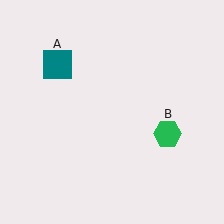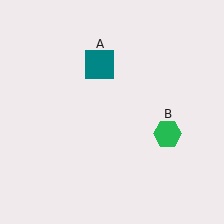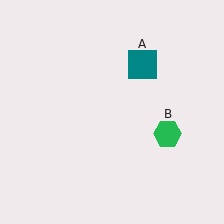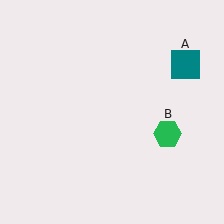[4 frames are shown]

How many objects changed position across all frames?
1 object changed position: teal square (object A).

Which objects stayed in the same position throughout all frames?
Green hexagon (object B) remained stationary.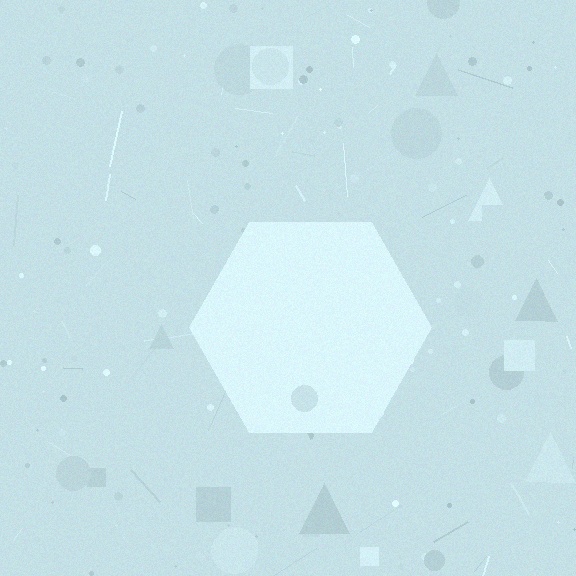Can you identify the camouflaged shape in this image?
The camouflaged shape is a hexagon.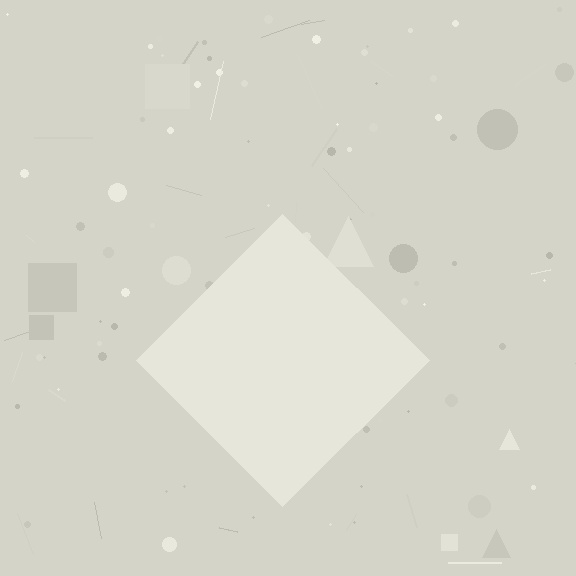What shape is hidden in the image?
A diamond is hidden in the image.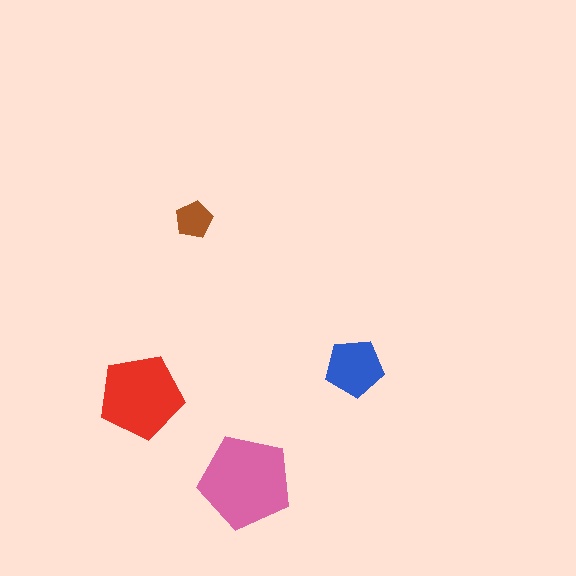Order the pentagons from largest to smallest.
the pink one, the red one, the blue one, the brown one.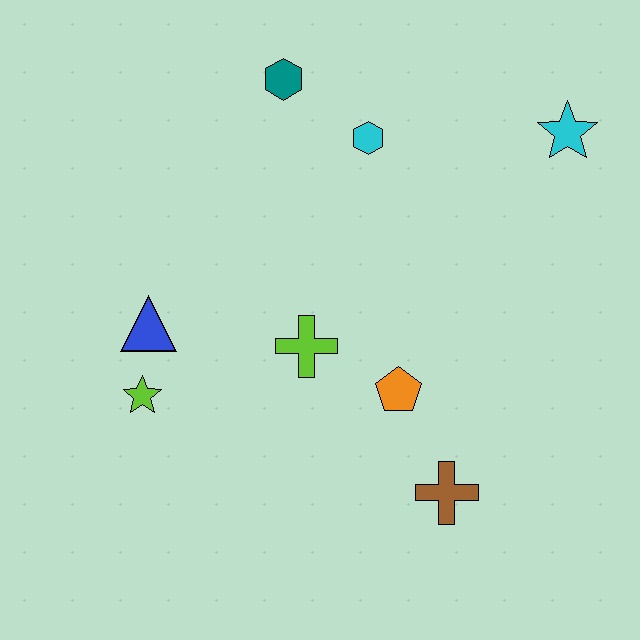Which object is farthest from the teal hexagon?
The brown cross is farthest from the teal hexagon.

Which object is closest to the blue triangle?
The lime star is closest to the blue triangle.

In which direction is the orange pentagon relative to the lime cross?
The orange pentagon is to the right of the lime cross.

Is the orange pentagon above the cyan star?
No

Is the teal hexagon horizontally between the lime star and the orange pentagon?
Yes